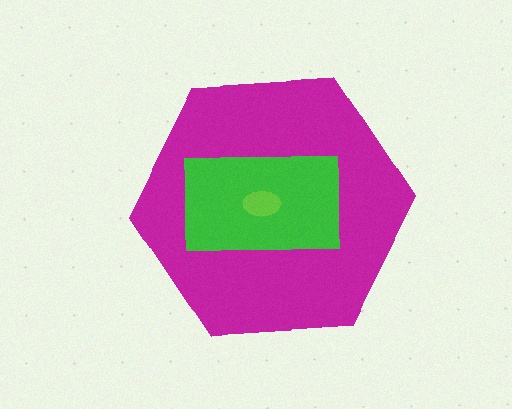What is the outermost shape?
The magenta hexagon.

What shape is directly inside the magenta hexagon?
The green rectangle.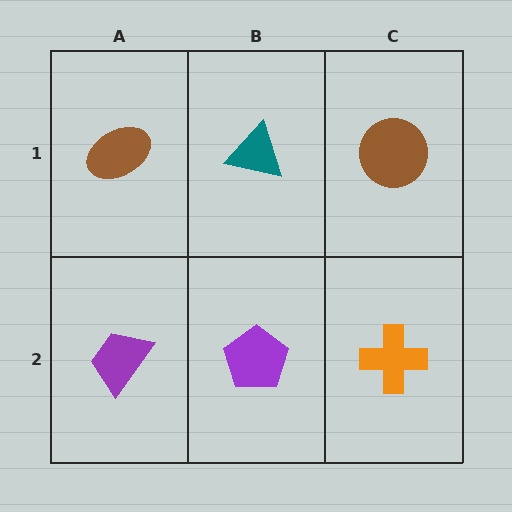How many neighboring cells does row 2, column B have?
3.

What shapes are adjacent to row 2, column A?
A brown ellipse (row 1, column A), a purple pentagon (row 2, column B).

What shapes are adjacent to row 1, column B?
A purple pentagon (row 2, column B), a brown ellipse (row 1, column A), a brown circle (row 1, column C).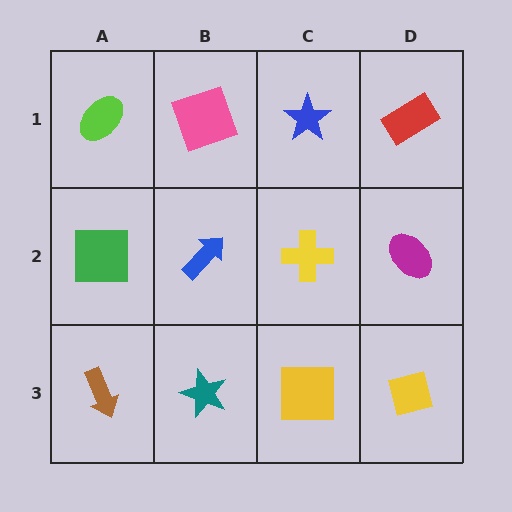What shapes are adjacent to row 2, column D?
A red rectangle (row 1, column D), a yellow square (row 3, column D), a yellow cross (row 2, column C).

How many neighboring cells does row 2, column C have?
4.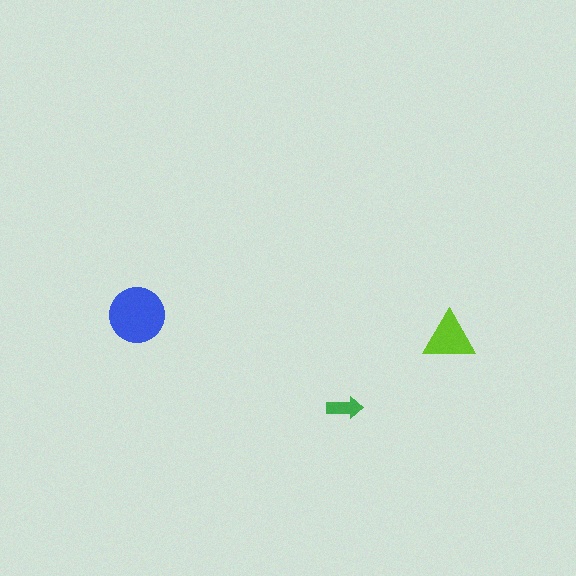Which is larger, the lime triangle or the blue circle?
The blue circle.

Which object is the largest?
The blue circle.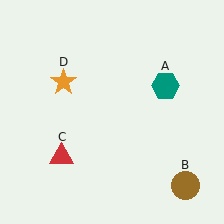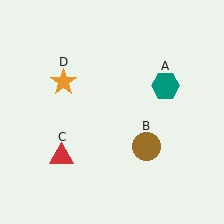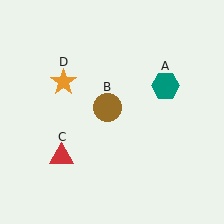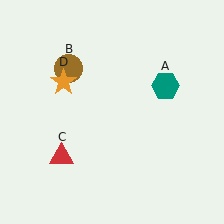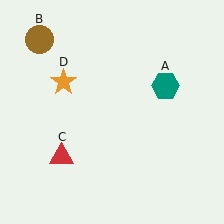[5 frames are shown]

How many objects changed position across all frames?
1 object changed position: brown circle (object B).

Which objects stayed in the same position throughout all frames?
Teal hexagon (object A) and red triangle (object C) and orange star (object D) remained stationary.